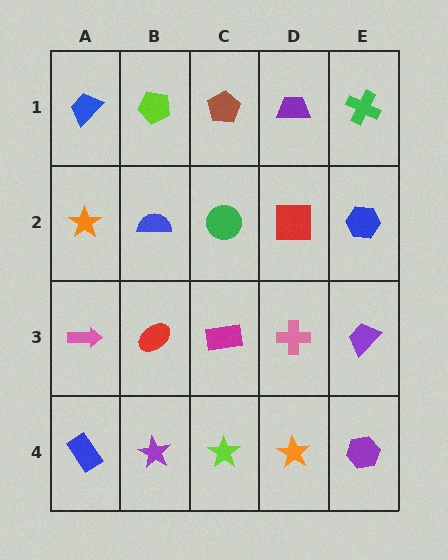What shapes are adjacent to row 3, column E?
A blue hexagon (row 2, column E), a purple hexagon (row 4, column E), a pink cross (row 3, column D).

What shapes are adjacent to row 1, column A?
An orange star (row 2, column A), a lime pentagon (row 1, column B).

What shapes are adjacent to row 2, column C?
A brown pentagon (row 1, column C), a magenta rectangle (row 3, column C), a blue semicircle (row 2, column B), a red square (row 2, column D).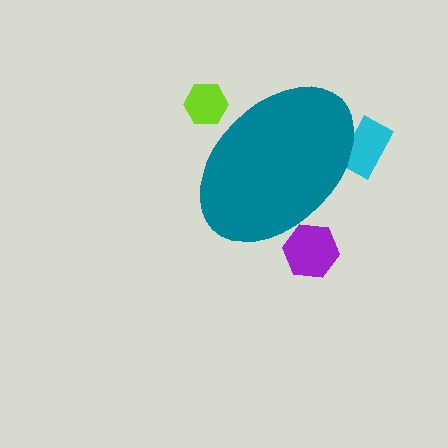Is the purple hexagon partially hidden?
Yes, the purple hexagon is partially hidden behind the teal ellipse.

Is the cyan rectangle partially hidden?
Yes, the cyan rectangle is partially hidden behind the teal ellipse.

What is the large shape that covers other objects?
A teal ellipse.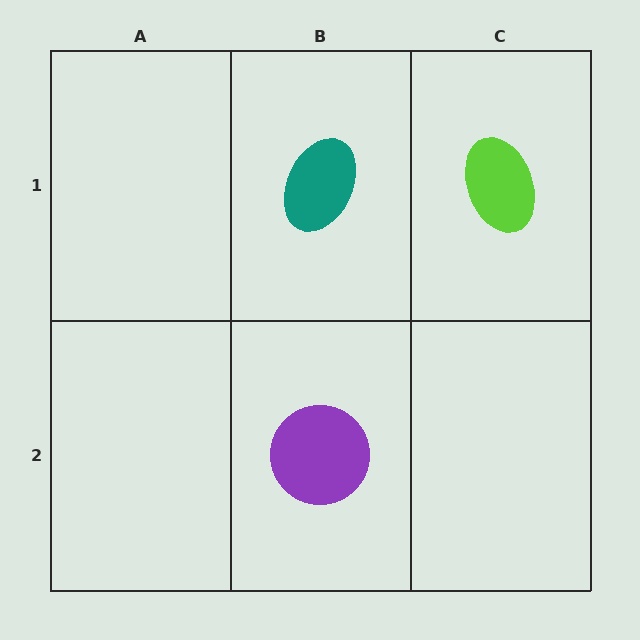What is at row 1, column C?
A lime ellipse.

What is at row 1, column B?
A teal ellipse.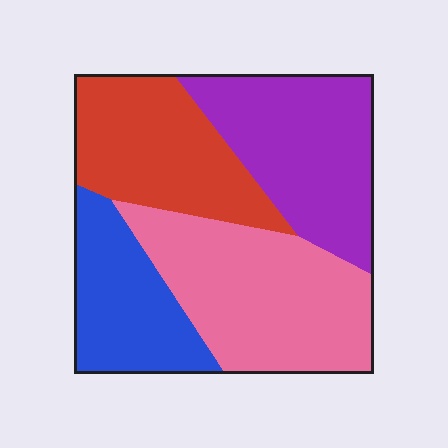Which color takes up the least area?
Blue, at roughly 20%.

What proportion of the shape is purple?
Purple takes up about one quarter (1/4) of the shape.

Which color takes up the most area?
Pink, at roughly 30%.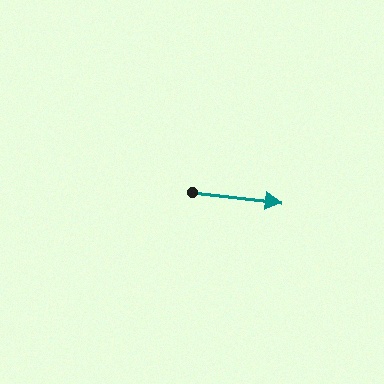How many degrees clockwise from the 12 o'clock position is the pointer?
Approximately 97 degrees.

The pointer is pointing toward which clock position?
Roughly 3 o'clock.